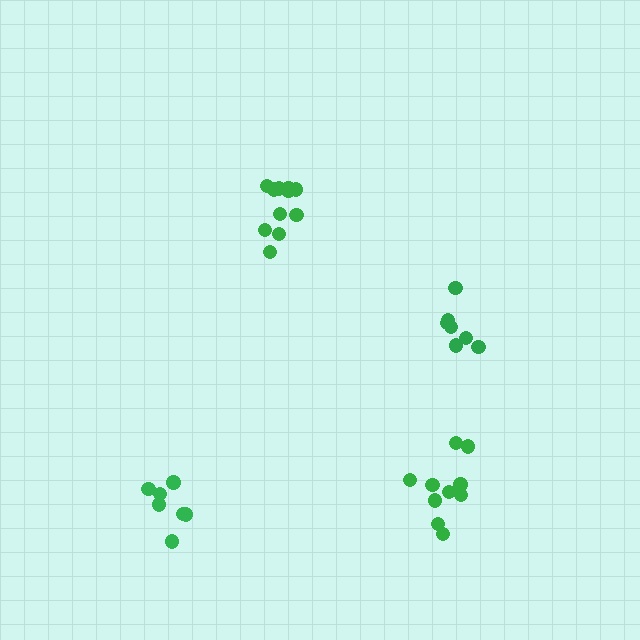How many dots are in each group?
Group 1: 7 dots, Group 2: 10 dots, Group 3: 11 dots, Group 4: 7 dots (35 total).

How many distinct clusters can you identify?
There are 4 distinct clusters.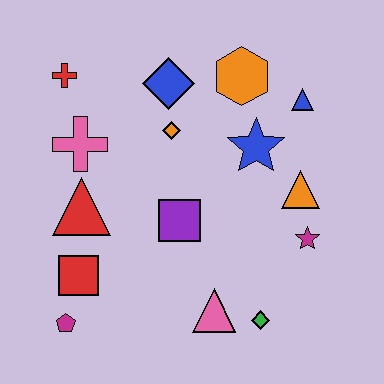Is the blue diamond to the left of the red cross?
No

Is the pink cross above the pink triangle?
Yes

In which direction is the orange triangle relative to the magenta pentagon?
The orange triangle is to the right of the magenta pentagon.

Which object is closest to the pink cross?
The red triangle is closest to the pink cross.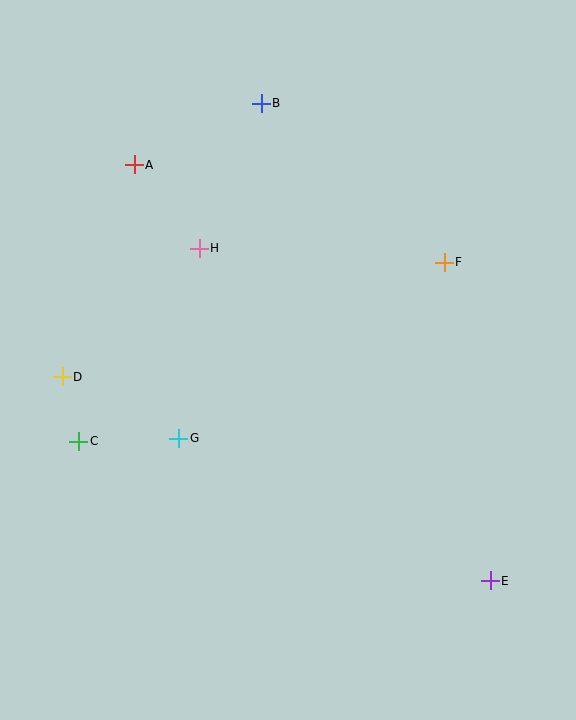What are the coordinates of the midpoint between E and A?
The midpoint between E and A is at (312, 373).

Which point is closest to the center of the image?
Point G at (179, 438) is closest to the center.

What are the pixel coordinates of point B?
Point B is at (261, 103).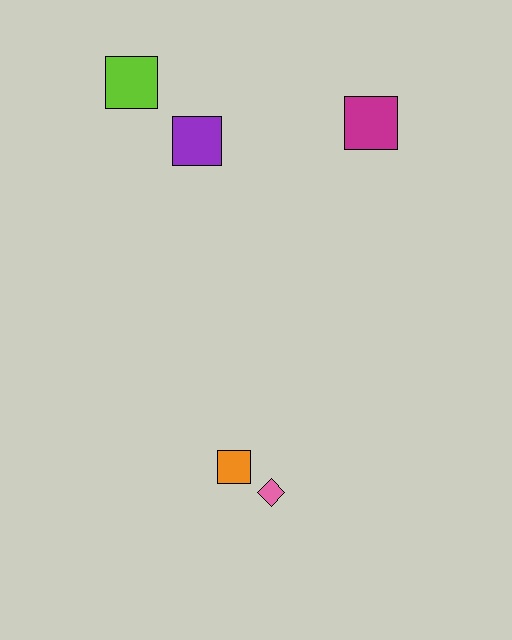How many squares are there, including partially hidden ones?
There are 4 squares.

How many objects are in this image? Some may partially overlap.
There are 5 objects.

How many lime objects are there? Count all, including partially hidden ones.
There is 1 lime object.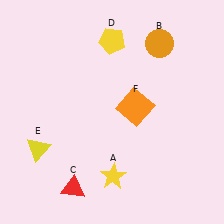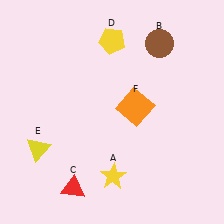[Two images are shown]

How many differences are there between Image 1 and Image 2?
There is 1 difference between the two images.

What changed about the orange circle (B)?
In Image 1, B is orange. In Image 2, it changed to brown.